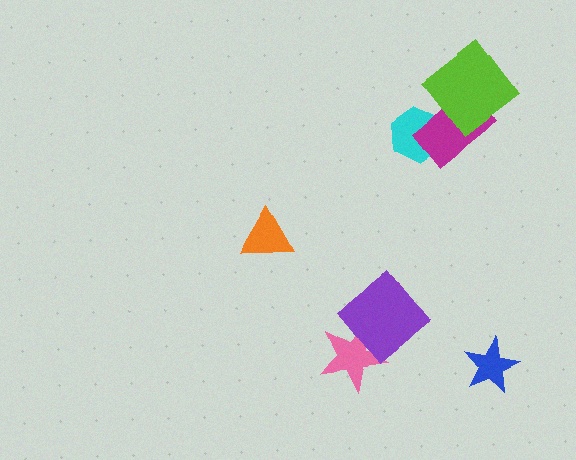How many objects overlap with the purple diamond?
1 object overlaps with the purple diamond.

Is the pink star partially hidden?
Yes, it is partially covered by another shape.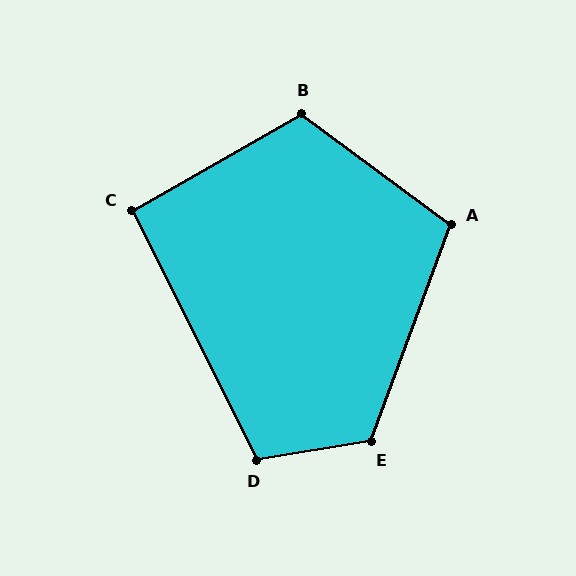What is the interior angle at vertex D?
Approximately 108 degrees (obtuse).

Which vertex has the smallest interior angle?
C, at approximately 93 degrees.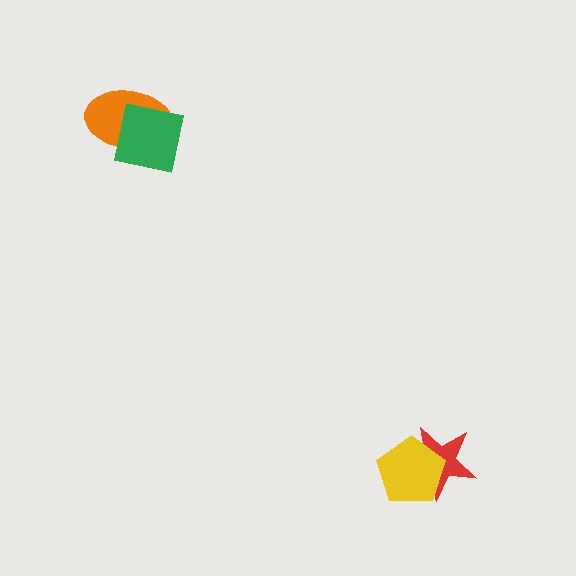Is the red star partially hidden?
Yes, it is partially covered by another shape.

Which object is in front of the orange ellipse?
The green square is in front of the orange ellipse.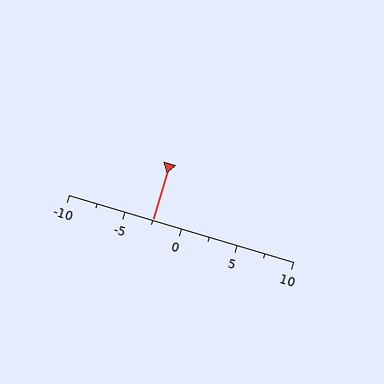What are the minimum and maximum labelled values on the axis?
The axis runs from -10 to 10.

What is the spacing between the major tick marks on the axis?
The major ticks are spaced 5 apart.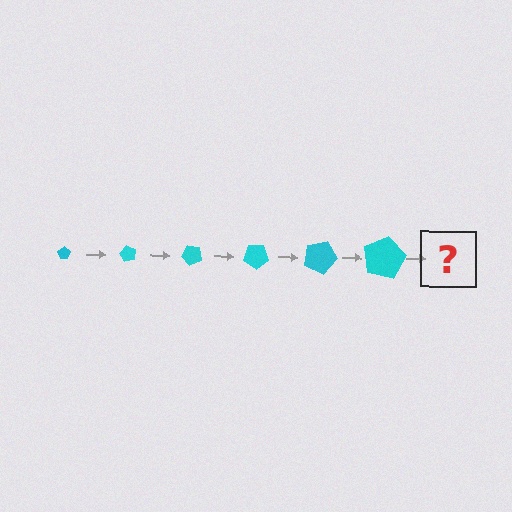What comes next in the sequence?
The next element should be a pentagon, larger than the previous one and rotated 360 degrees from the start.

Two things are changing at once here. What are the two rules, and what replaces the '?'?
The two rules are that the pentagon grows larger each step and it rotates 60 degrees each step. The '?' should be a pentagon, larger than the previous one and rotated 360 degrees from the start.